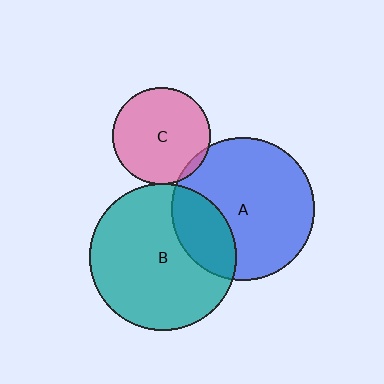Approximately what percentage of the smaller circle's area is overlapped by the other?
Approximately 5%.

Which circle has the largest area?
Circle B (teal).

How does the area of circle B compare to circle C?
Approximately 2.3 times.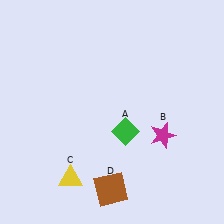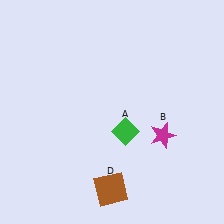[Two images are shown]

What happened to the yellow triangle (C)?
The yellow triangle (C) was removed in Image 2. It was in the bottom-left area of Image 1.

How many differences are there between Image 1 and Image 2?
There is 1 difference between the two images.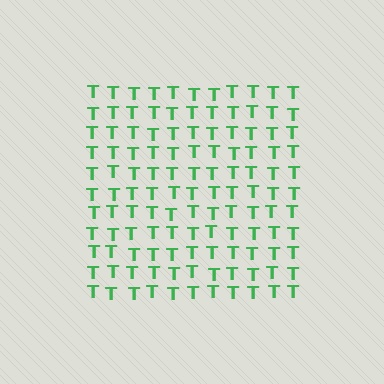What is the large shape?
The large shape is a square.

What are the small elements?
The small elements are letter T's.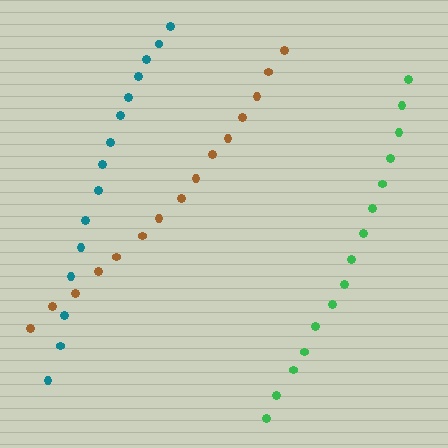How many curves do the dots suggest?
There are 3 distinct paths.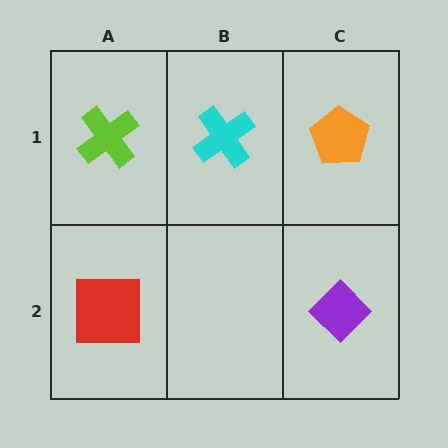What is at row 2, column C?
A purple diamond.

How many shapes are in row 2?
2 shapes.